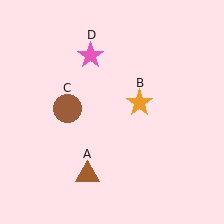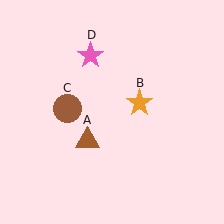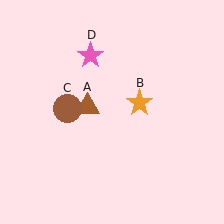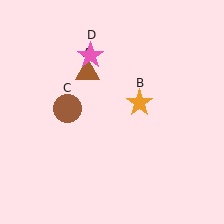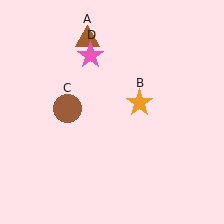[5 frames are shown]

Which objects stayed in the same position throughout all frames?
Orange star (object B) and brown circle (object C) and pink star (object D) remained stationary.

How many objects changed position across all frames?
1 object changed position: brown triangle (object A).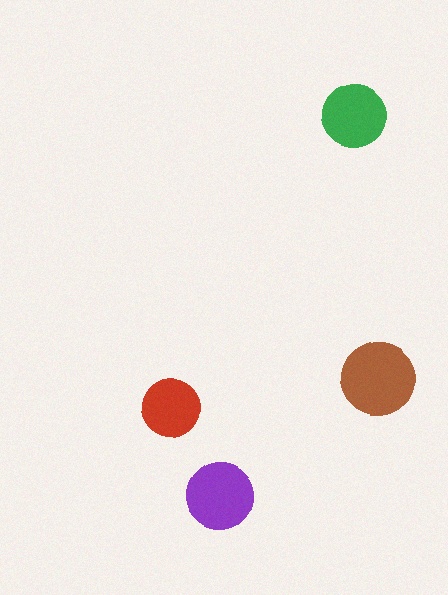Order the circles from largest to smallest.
the brown one, the purple one, the green one, the red one.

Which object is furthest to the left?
The red circle is leftmost.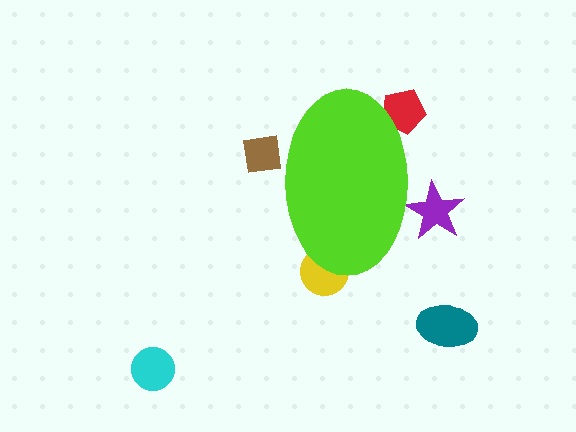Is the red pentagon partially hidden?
Yes, the red pentagon is partially hidden behind the lime ellipse.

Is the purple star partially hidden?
Yes, the purple star is partially hidden behind the lime ellipse.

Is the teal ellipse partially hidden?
No, the teal ellipse is fully visible.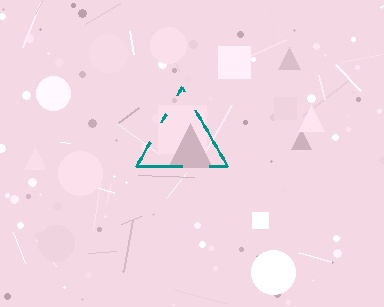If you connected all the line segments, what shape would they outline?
They would outline a triangle.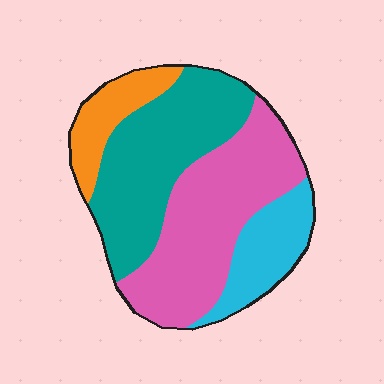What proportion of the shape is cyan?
Cyan covers about 15% of the shape.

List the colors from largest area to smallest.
From largest to smallest: pink, teal, cyan, orange.